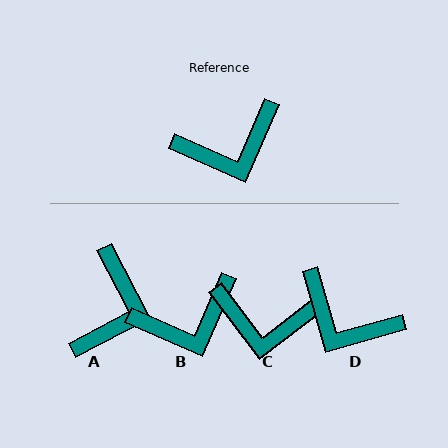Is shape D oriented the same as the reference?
No, it is off by about 51 degrees.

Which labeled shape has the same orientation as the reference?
B.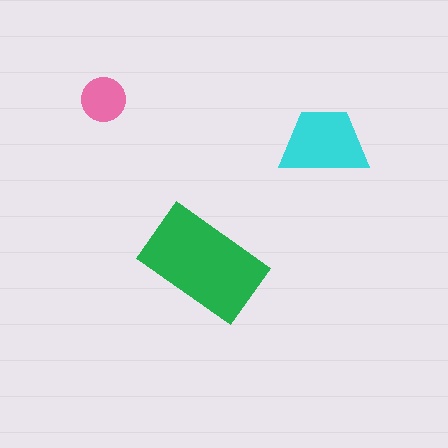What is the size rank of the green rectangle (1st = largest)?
1st.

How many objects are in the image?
There are 3 objects in the image.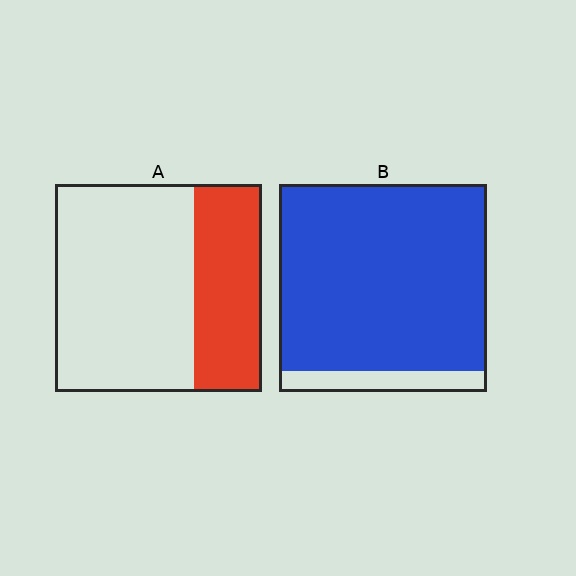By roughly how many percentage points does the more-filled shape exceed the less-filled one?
By roughly 55 percentage points (B over A).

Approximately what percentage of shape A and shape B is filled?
A is approximately 35% and B is approximately 90%.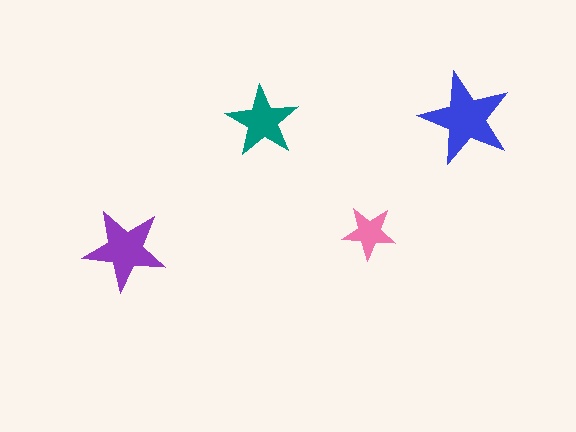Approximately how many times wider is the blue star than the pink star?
About 1.5 times wider.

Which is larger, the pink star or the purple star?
The purple one.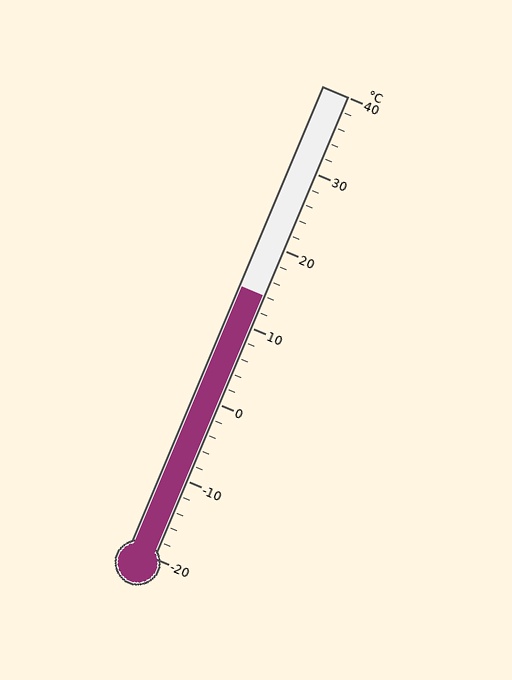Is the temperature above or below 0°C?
The temperature is above 0°C.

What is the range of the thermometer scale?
The thermometer scale ranges from -20°C to 40°C.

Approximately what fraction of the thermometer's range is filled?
The thermometer is filled to approximately 55% of its range.